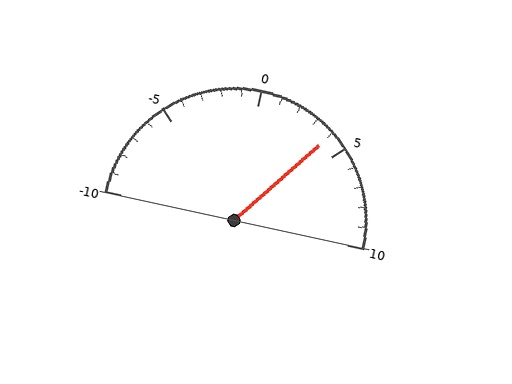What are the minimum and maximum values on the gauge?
The gauge ranges from -10 to 10.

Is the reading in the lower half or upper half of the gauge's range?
The reading is in the upper half of the range (-10 to 10).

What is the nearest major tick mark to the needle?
The nearest major tick mark is 5.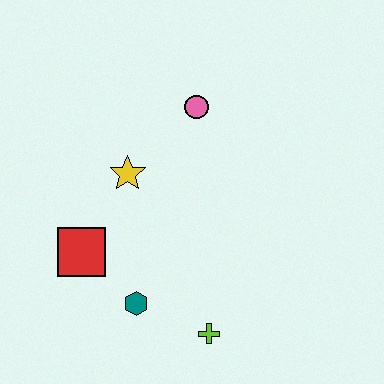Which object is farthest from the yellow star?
The lime cross is farthest from the yellow star.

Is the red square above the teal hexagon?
Yes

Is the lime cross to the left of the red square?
No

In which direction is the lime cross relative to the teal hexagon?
The lime cross is to the right of the teal hexagon.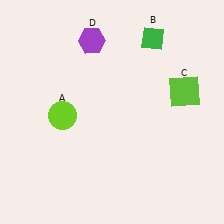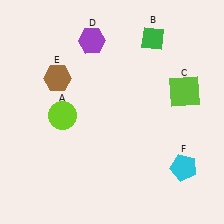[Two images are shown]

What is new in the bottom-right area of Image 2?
A cyan pentagon (F) was added in the bottom-right area of Image 2.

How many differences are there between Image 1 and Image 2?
There are 2 differences between the two images.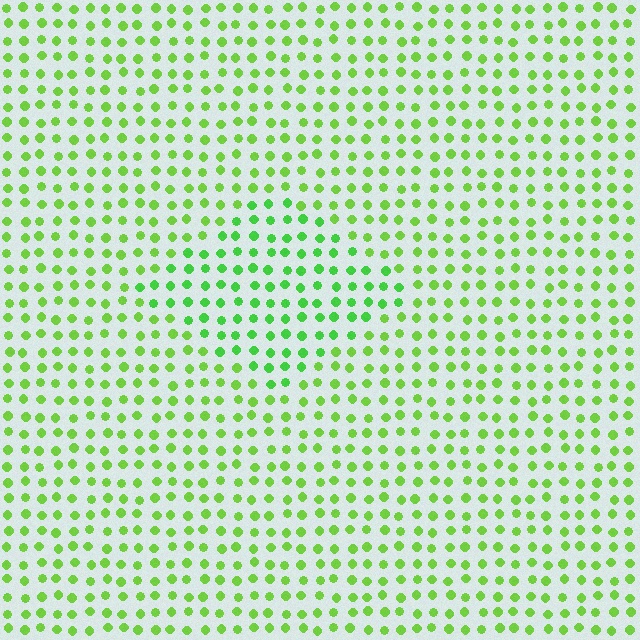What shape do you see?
I see a diamond.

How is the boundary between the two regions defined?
The boundary is defined purely by a slight shift in hue (about 20 degrees). Spacing, size, and orientation are identical on both sides.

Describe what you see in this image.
The image is filled with small lime elements in a uniform arrangement. A diamond-shaped region is visible where the elements are tinted to a slightly different hue, forming a subtle color boundary.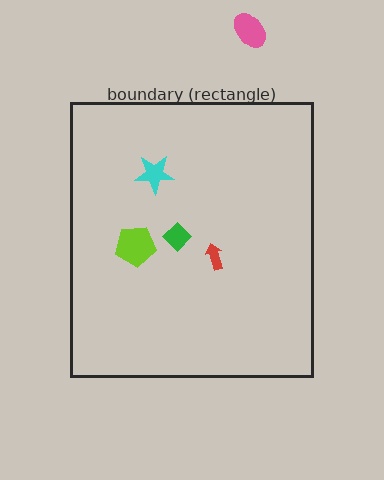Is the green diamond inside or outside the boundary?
Inside.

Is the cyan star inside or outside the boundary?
Inside.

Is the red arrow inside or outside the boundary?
Inside.